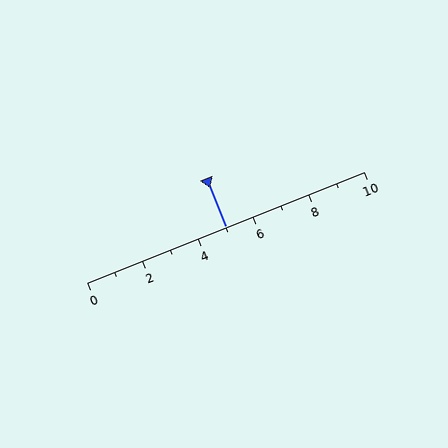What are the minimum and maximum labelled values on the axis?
The axis runs from 0 to 10.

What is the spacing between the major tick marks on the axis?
The major ticks are spaced 2 apart.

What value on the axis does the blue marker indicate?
The marker indicates approximately 5.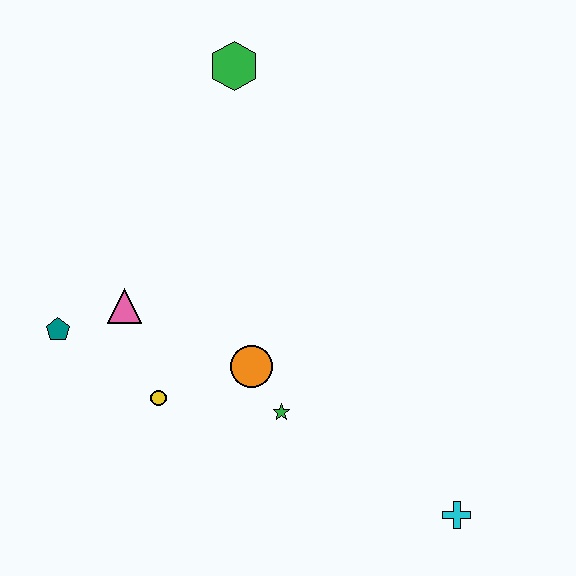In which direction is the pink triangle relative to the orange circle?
The pink triangle is to the left of the orange circle.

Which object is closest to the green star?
The orange circle is closest to the green star.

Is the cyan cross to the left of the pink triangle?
No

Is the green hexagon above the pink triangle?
Yes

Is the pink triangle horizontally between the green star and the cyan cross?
No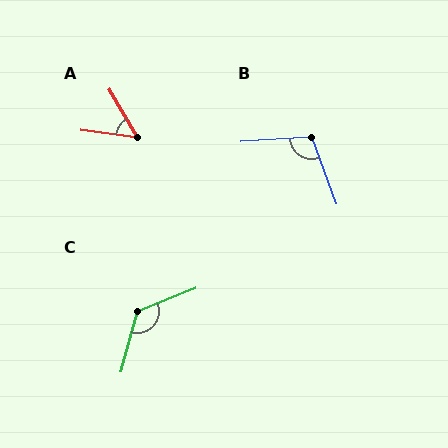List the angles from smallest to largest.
A (52°), B (107°), C (127°).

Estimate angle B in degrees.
Approximately 107 degrees.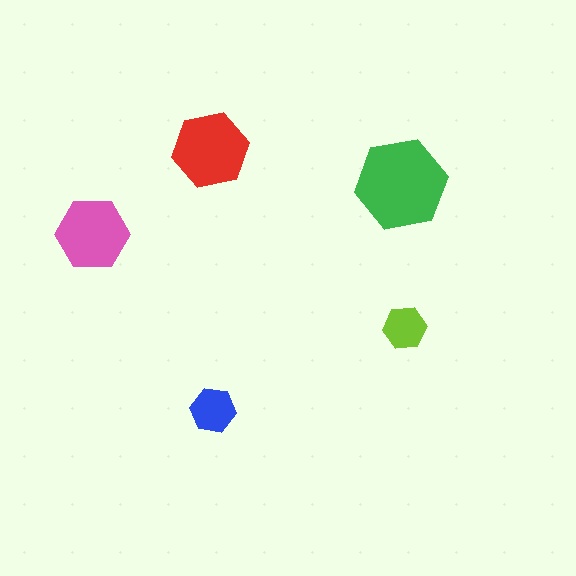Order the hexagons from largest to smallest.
the green one, the red one, the pink one, the blue one, the lime one.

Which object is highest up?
The red hexagon is topmost.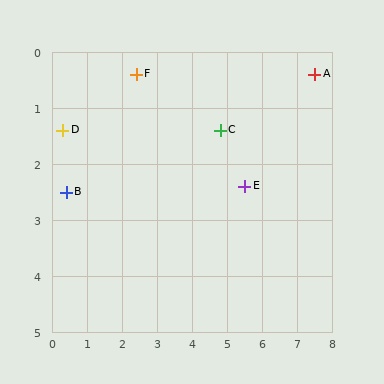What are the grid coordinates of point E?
Point E is at approximately (5.5, 2.4).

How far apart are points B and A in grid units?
Points B and A are about 7.4 grid units apart.